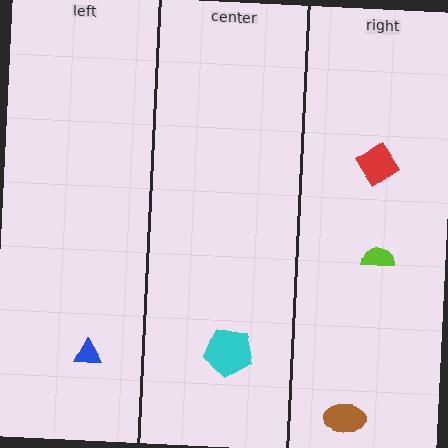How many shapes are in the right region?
3.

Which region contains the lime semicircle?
The right region.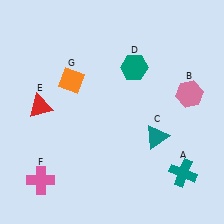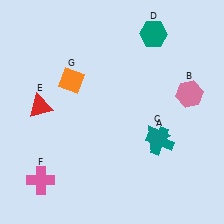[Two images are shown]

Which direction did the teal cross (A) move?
The teal cross (A) moved up.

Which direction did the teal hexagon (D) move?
The teal hexagon (D) moved up.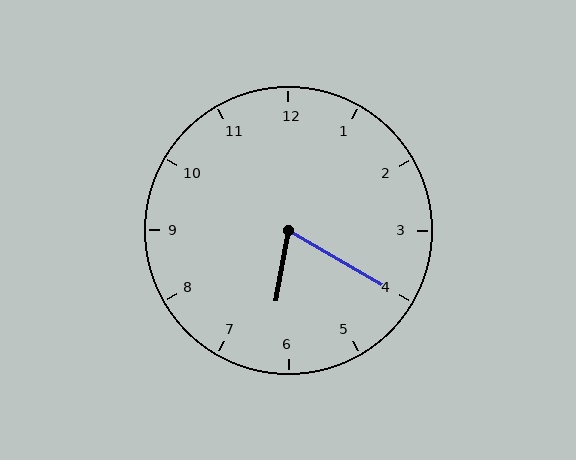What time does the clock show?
6:20.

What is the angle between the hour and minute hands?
Approximately 70 degrees.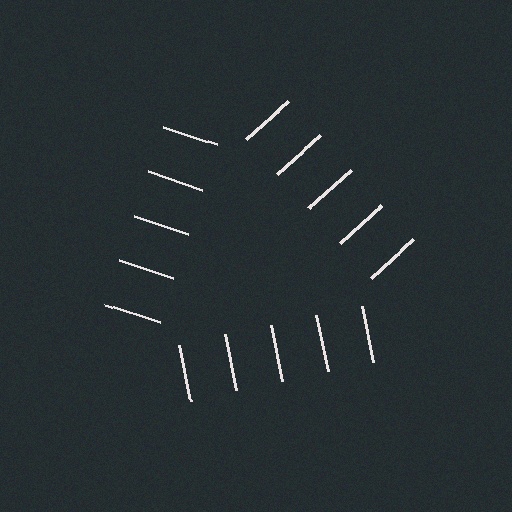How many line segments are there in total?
15 — 5 along each of the 3 edges.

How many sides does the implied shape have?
3 sides — the line-ends trace a triangle.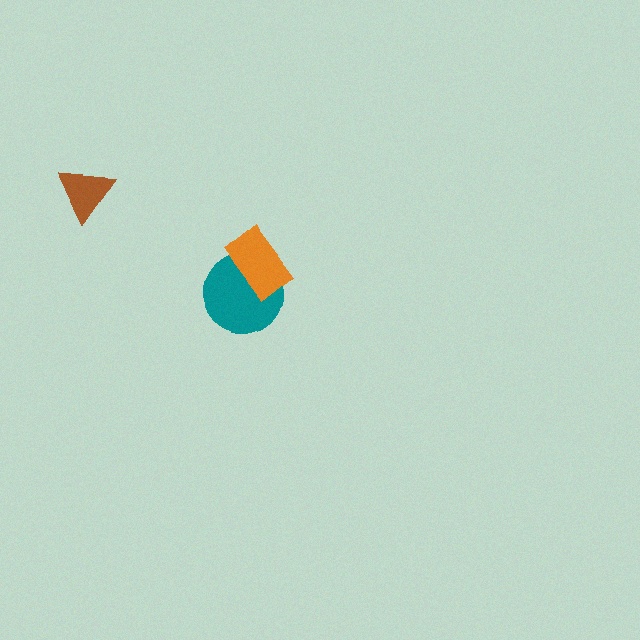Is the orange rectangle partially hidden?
No, no other shape covers it.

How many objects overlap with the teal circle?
1 object overlaps with the teal circle.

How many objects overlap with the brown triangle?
0 objects overlap with the brown triangle.